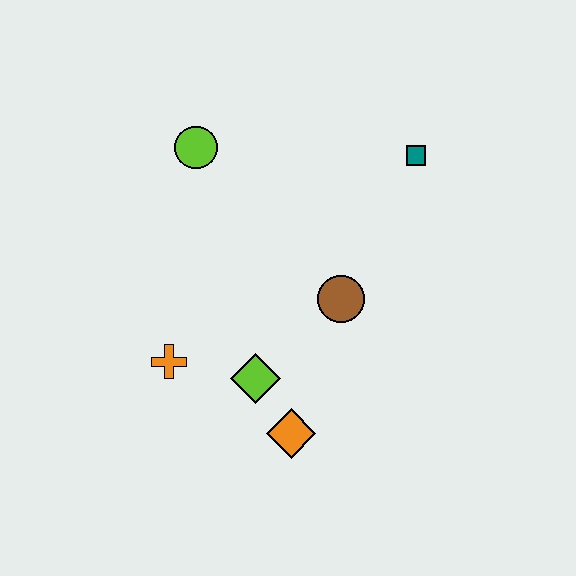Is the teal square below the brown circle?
No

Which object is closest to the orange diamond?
The lime diamond is closest to the orange diamond.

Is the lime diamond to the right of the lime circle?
Yes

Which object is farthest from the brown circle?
The lime circle is farthest from the brown circle.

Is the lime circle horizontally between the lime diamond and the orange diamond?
No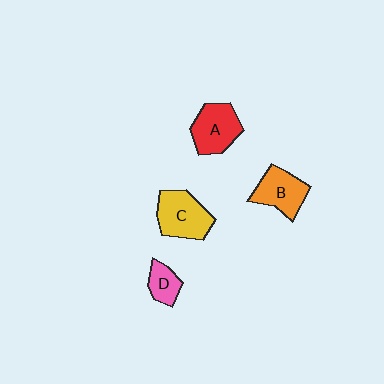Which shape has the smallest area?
Shape D (pink).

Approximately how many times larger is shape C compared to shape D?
Approximately 2.1 times.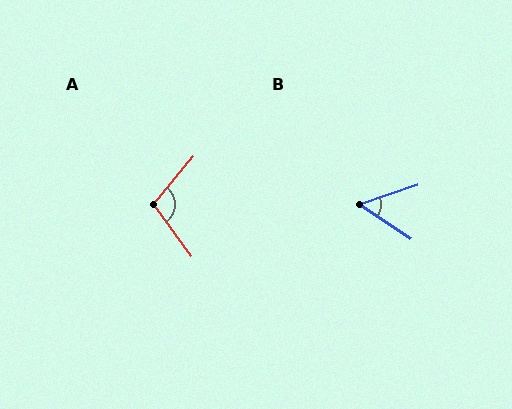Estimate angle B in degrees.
Approximately 52 degrees.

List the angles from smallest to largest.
B (52°), A (104°).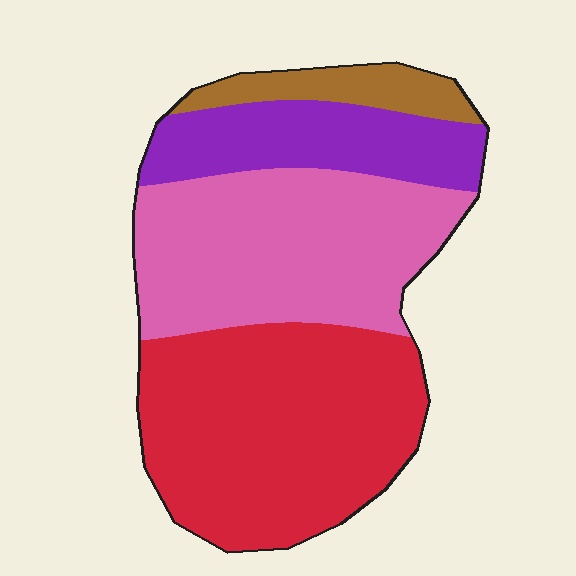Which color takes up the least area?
Brown, at roughly 10%.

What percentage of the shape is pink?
Pink takes up about one third (1/3) of the shape.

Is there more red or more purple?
Red.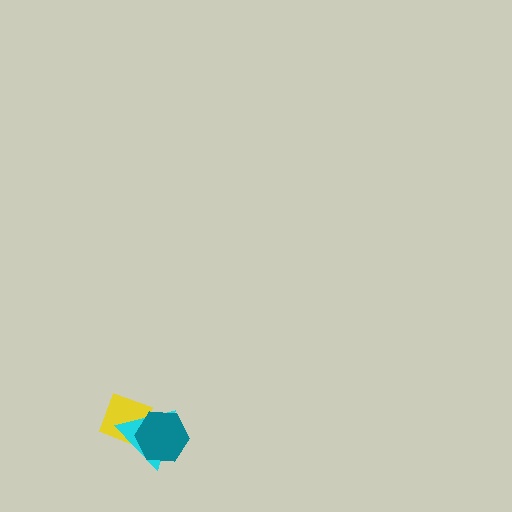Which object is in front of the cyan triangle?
The teal hexagon is in front of the cyan triangle.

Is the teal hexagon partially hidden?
No, no other shape covers it.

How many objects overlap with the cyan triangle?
2 objects overlap with the cyan triangle.